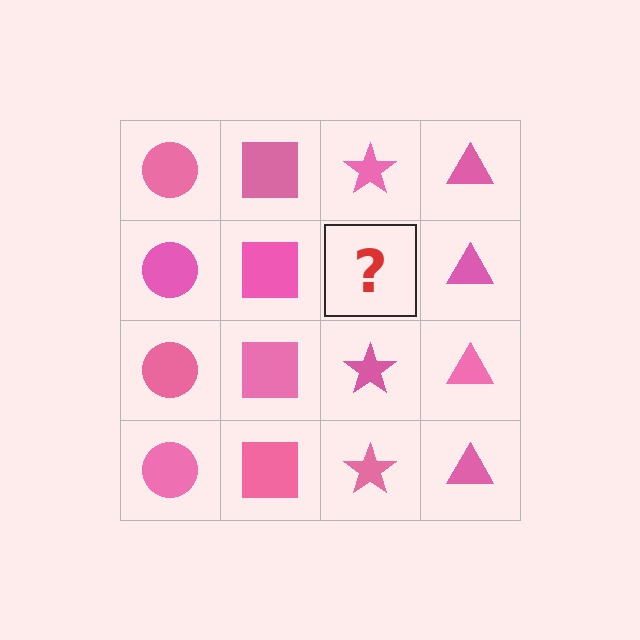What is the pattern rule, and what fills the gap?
The rule is that each column has a consistent shape. The gap should be filled with a pink star.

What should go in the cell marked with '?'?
The missing cell should contain a pink star.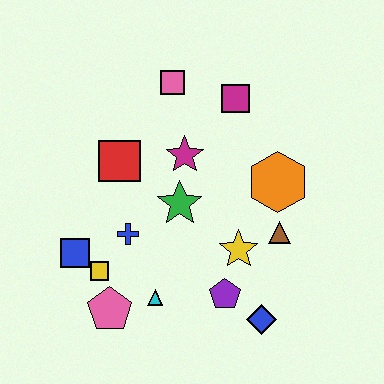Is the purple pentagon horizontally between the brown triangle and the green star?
Yes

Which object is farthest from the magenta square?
The pink pentagon is farthest from the magenta square.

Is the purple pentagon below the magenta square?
Yes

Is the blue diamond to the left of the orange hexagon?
Yes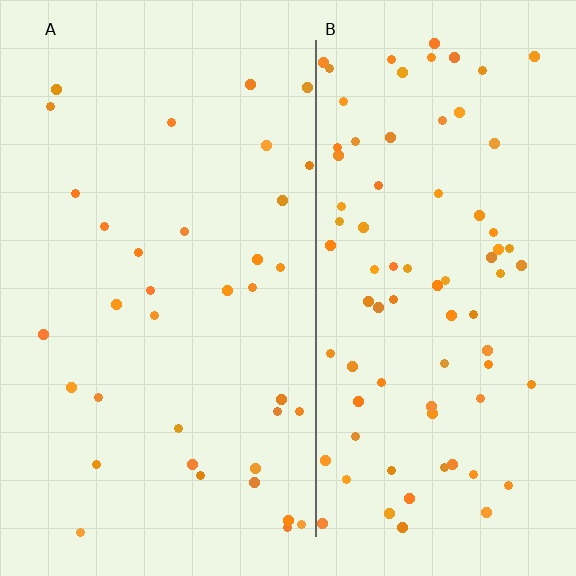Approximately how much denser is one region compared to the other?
Approximately 2.3× — region B over region A.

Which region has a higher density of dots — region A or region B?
B (the right).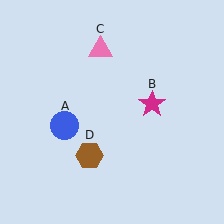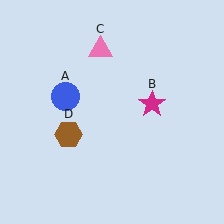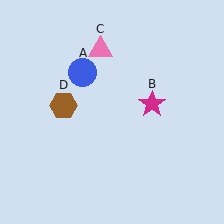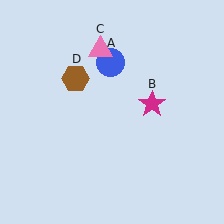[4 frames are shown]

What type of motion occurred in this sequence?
The blue circle (object A), brown hexagon (object D) rotated clockwise around the center of the scene.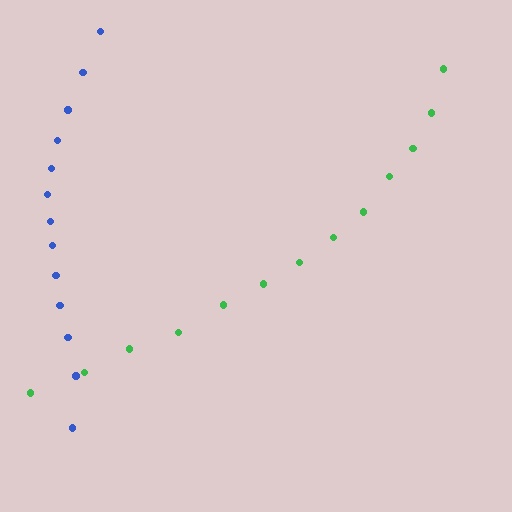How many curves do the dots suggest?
There are 2 distinct paths.